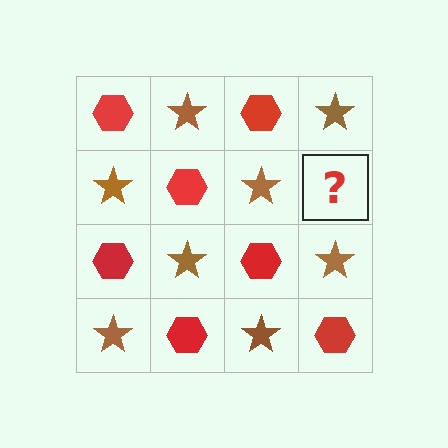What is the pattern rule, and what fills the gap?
The rule is that it alternates red hexagon and brown star in a checkerboard pattern. The gap should be filled with a red hexagon.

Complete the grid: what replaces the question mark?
The question mark should be replaced with a red hexagon.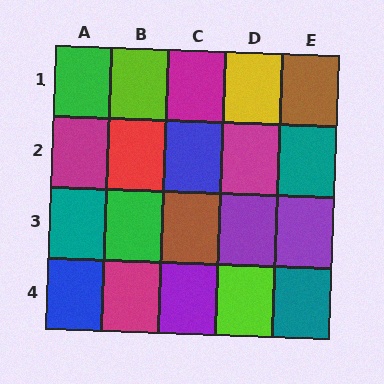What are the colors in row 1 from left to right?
Green, lime, magenta, yellow, brown.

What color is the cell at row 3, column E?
Purple.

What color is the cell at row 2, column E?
Teal.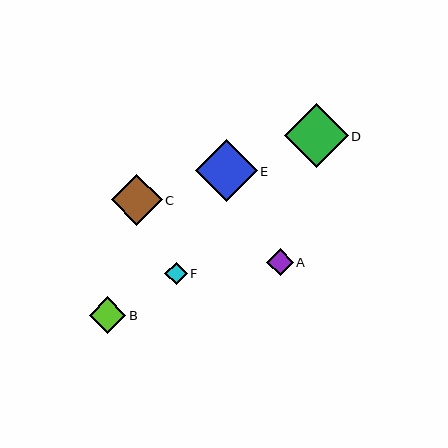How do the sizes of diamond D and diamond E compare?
Diamond D and diamond E are approximately the same size.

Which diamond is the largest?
Diamond D is the largest with a size of approximately 63 pixels.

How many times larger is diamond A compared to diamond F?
Diamond A is approximately 1.2 times the size of diamond F.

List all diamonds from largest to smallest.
From largest to smallest: D, E, C, B, A, F.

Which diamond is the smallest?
Diamond F is the smallest with a size of approximately 22 pixels.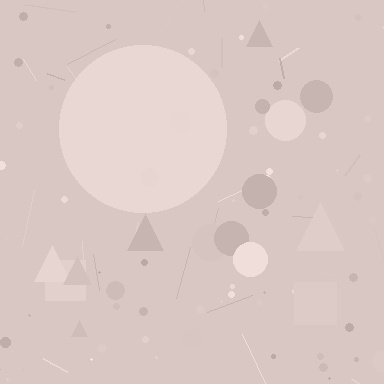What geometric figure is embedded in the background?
A circle is embedded in the background.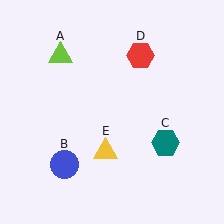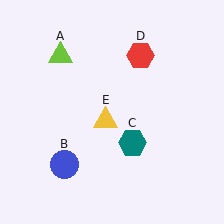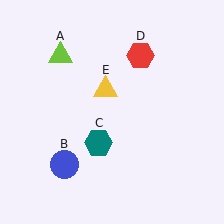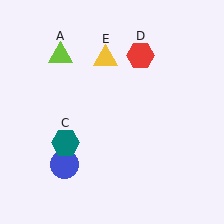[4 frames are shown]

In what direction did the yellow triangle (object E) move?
The yellow triangle (object E) moved up.